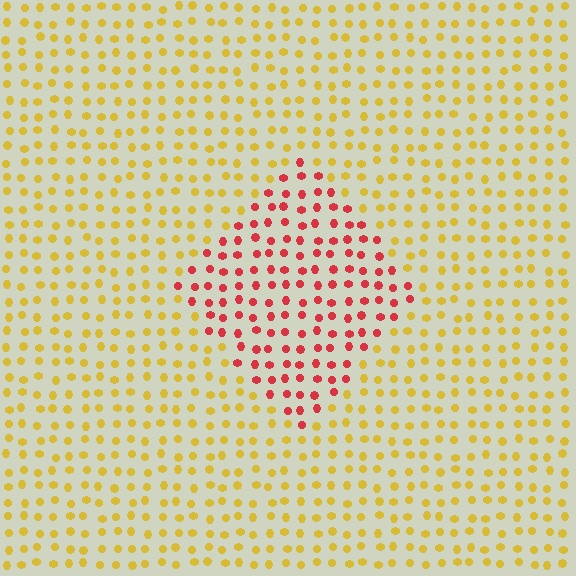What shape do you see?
I see a diamond.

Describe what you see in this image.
The image is filled with small yellow elements in a uniform arrangement. A diamond-shaped region is visible where the elements are tinted to a slightly different hue, forming a subtle color boundary.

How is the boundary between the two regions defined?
The boundary is defined purely by a slight shift in hue (about 55 degrees). Spacing, size, and orientation are identical on both sides.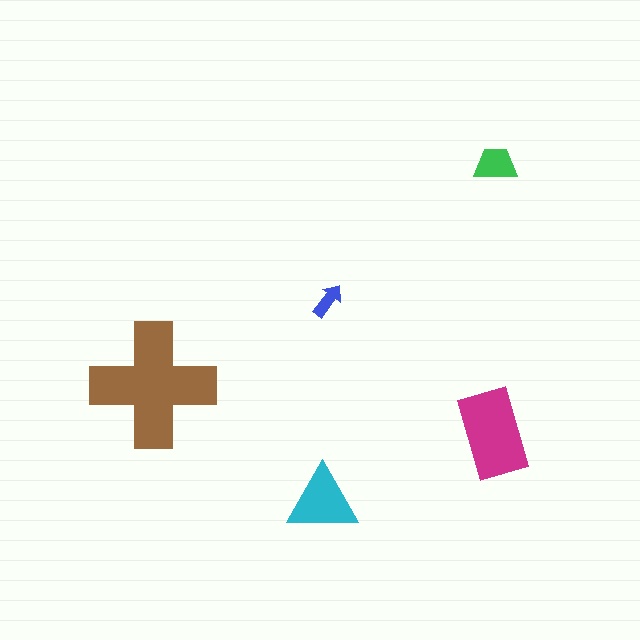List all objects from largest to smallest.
The brown cross, the magenta rectangle, the cyan triangle, the green trapezoid, the blue arrow.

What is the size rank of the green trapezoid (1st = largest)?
4th.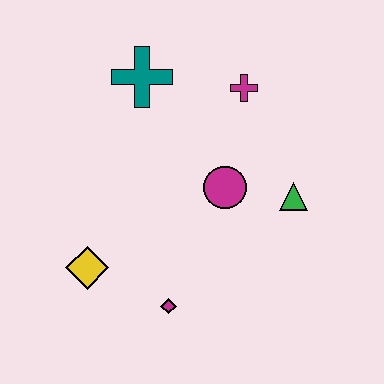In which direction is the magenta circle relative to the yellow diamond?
The magenta circle is to the right of the yellow diamond.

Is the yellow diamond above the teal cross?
No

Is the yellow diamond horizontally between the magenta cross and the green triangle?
No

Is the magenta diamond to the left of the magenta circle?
Yes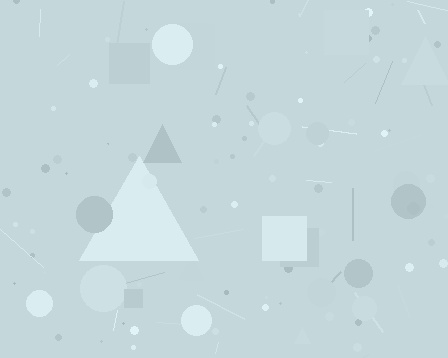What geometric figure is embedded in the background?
A triangle is embedded in the background.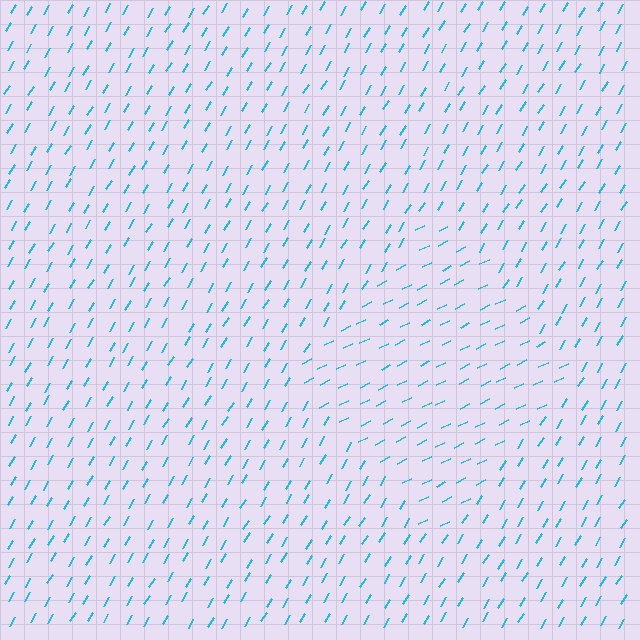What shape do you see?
I see a diamond.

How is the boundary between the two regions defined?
The boundary is defined purely by a change in line orientation (approximately 33 degrees difference). All lines are the same color and thickness.